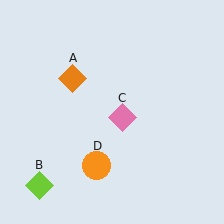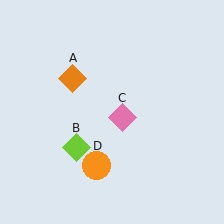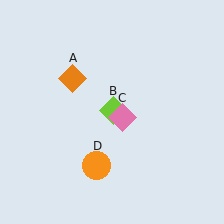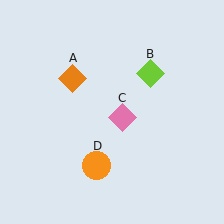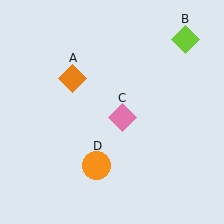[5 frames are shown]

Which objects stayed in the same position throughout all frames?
Orange diamond (object A) and pink diamond (object C) and orange circle (object D) remained stationary.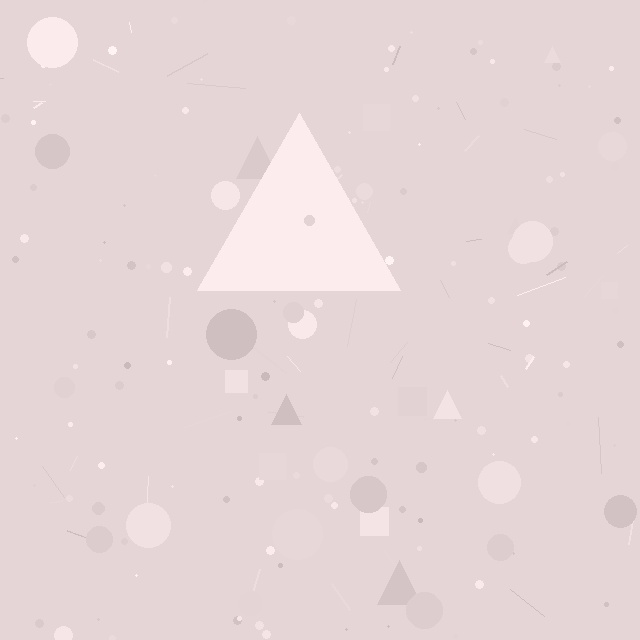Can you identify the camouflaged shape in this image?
The camouflaged shape is a triangle.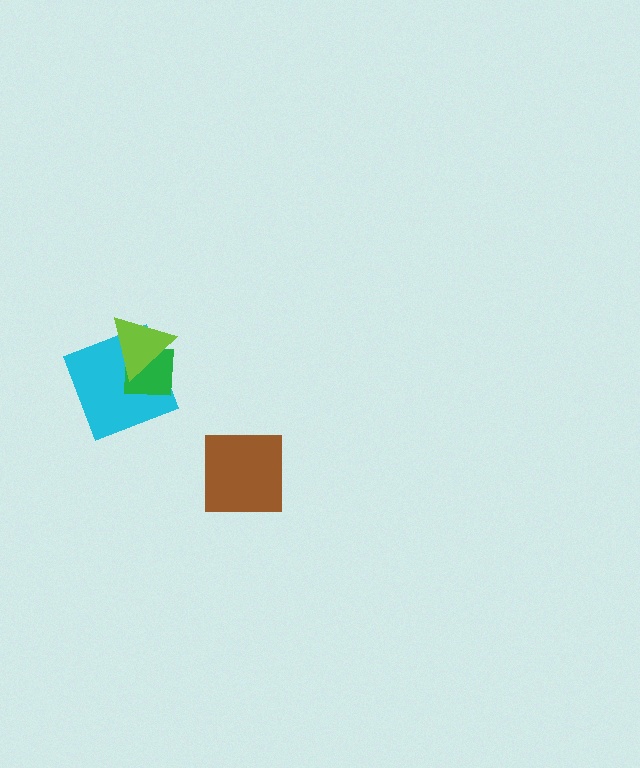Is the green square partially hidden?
Yes, it is partially covered by another shape.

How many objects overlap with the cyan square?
2 objects overlap with the cyan square.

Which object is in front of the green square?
The lime triangle is in front of the green square.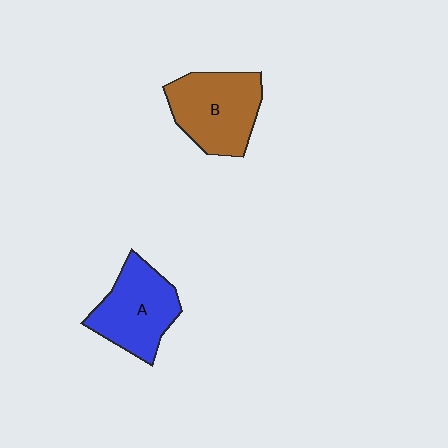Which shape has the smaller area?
Shape A (blue).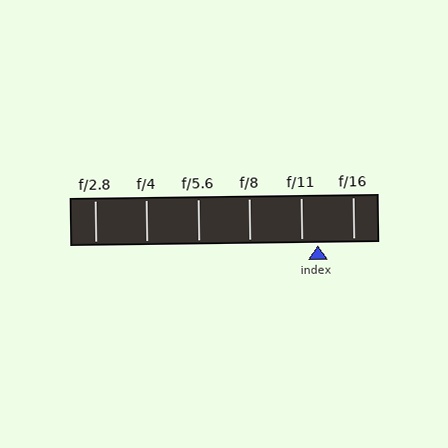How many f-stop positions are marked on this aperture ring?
There are 6 f-stop positions marked.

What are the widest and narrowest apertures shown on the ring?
The widest aperture shown is f/2.8 and the narrowest is f/16.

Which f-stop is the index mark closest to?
The index mark is closest to f/11.